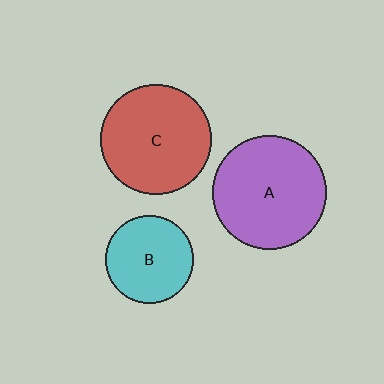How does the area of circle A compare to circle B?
Approximately 1.7 times.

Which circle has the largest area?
Circle A (purple).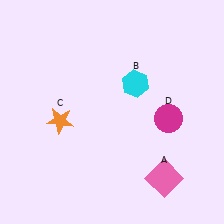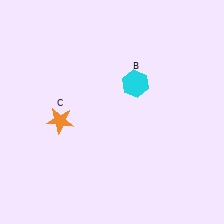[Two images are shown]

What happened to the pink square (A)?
The pink square (A) was removed in Image 2. It was in the bottom-right area of Image 1.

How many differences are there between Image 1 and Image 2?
There are 2 differences between the two images.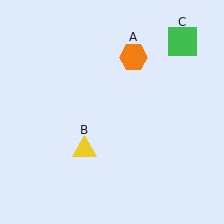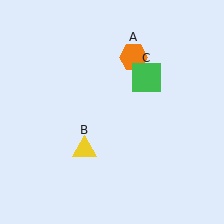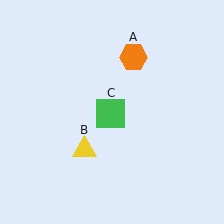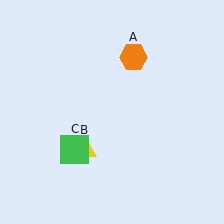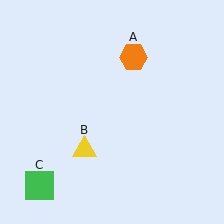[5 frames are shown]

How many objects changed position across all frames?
1 object changed position: green square (object C).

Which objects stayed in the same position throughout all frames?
Orange hexagon (object A) and yellow triangle (object B) remained stationary.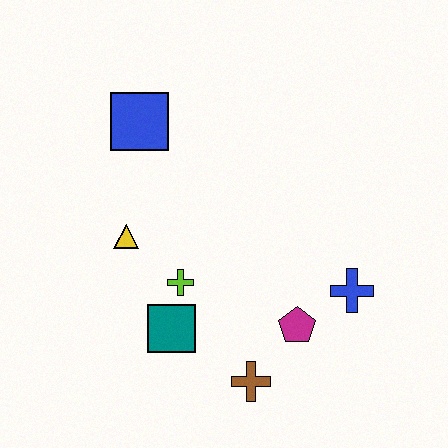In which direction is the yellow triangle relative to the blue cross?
The yellow triangle is to the left of the blue cross.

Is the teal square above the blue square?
No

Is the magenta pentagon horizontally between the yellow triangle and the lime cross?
No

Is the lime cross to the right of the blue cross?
No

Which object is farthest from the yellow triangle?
The blue cross is farthest from the yellow triangle.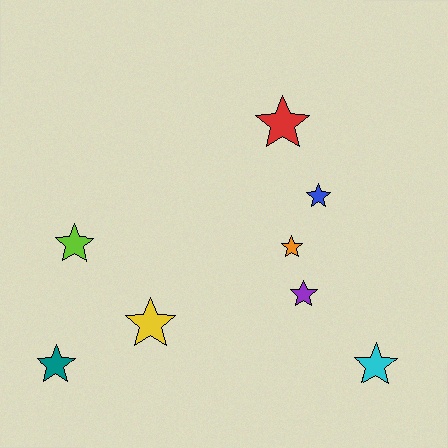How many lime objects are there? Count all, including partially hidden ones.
There is 1 lime object.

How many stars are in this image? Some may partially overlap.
There are 8 stars.